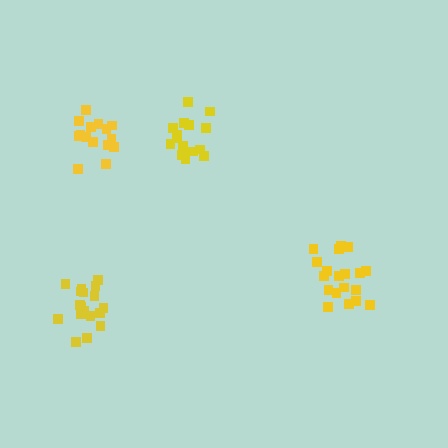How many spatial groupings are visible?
There are 4 spatial groupings.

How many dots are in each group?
Group 1: 15 dots, Group 2: 19 dots, Group 3: 18 dots, Group 4: 17 dots (69 total).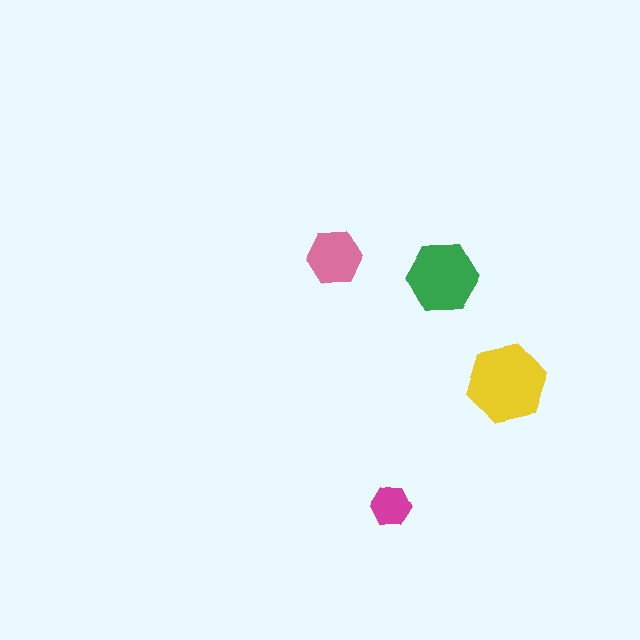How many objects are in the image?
There are 4 objects in the image.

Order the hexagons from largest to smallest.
the yellow one, the green one, the pink one, the magenta one.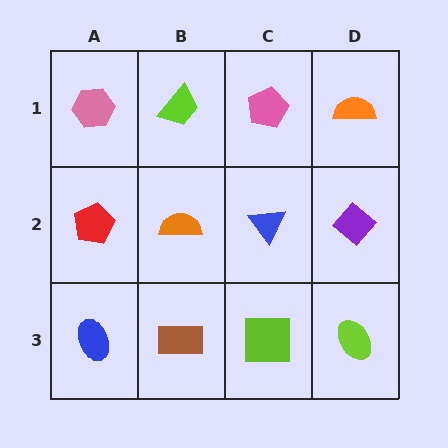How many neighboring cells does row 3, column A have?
2.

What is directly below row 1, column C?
A blue triangle.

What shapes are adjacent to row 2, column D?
An orange semicircle (row 1, column D), a lime ellipse (row 3, column D), a blue triangle (row 2, column C).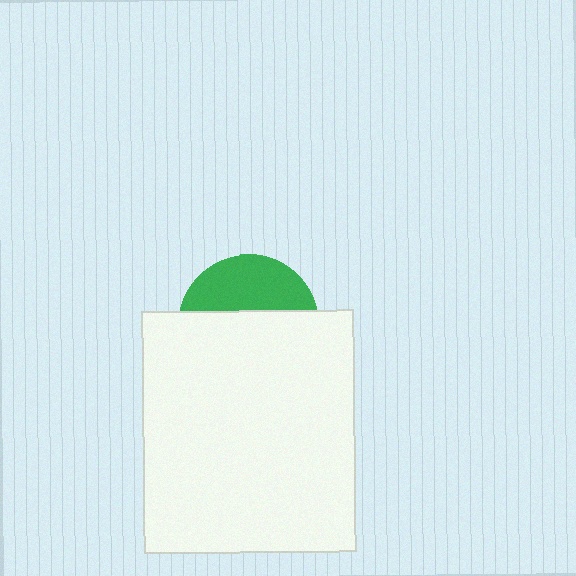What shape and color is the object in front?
The object in front is a white rectangle.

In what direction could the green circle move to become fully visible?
The green circle could move up. That would shift it out from behind the white rectangle entirely.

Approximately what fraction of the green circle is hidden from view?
Roughly 63% of the green circle is hidden behind the white rectangle.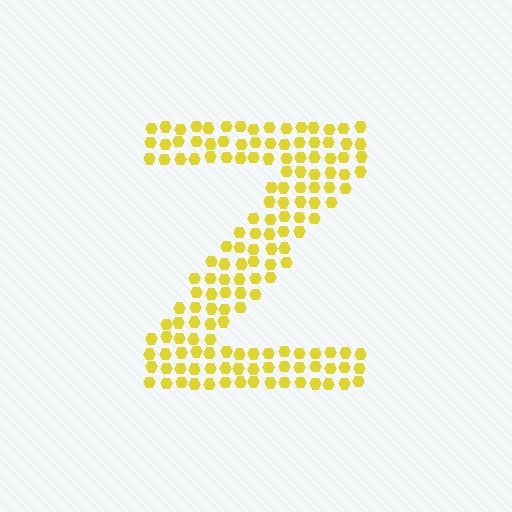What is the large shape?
The large shape is the letter Z.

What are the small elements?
The small elements are hexagons.